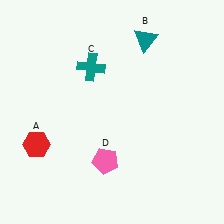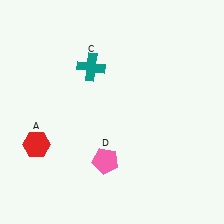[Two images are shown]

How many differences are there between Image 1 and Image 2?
There is 1 difference between the two images.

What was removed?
The teal triangle (B) was removed in Image 2.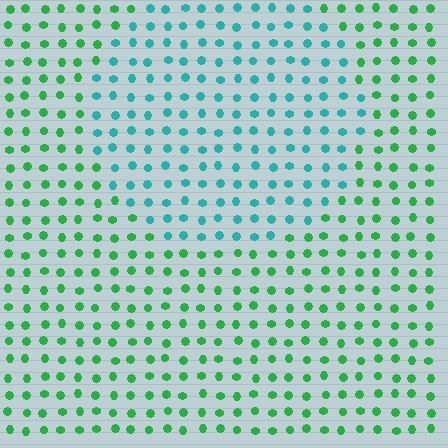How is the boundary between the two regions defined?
The boundary is defined purely by a slight shift in hue (about 45 degrees). Spacing, size, and orientation are identical on both sides.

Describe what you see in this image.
The image is filled with small green elements in a uniform arrangement. A circle-shaped region is visible where the elements are tinted to a slightly different hue, forming a subtle color boundary.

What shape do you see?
I see a circle.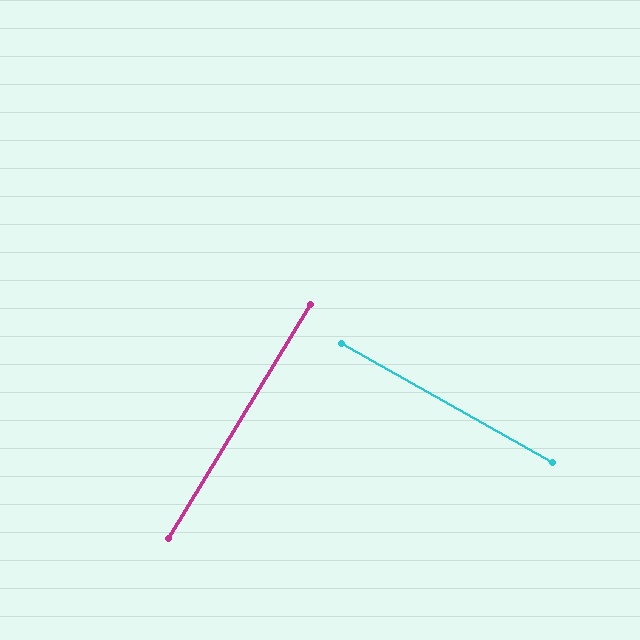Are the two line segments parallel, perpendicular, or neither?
Perpendicular — they meet at approximately 88°.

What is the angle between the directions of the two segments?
Approximately 88 degrees.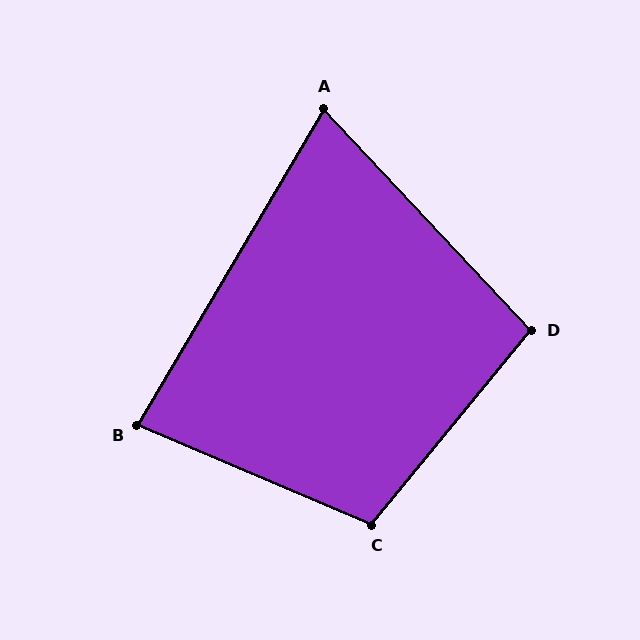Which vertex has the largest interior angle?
C, at approximately 106 degrees.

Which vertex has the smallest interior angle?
A, at approximately 74 degrees.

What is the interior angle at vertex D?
Approximately 97 degrees (obtuse).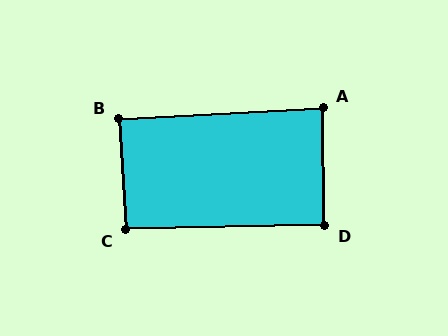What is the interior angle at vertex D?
Approximately 91 degrees (approximately right).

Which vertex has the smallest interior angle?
A, at approximately 88 degrees.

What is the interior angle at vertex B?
Approximately 89 degrees (approximately right).